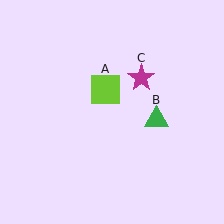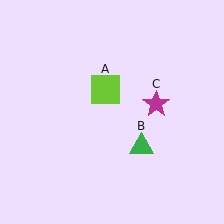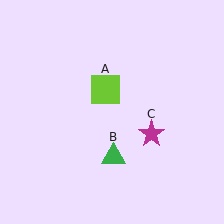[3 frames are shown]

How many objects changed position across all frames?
2 objects changed position: green triangle (object B), magenta star (object C).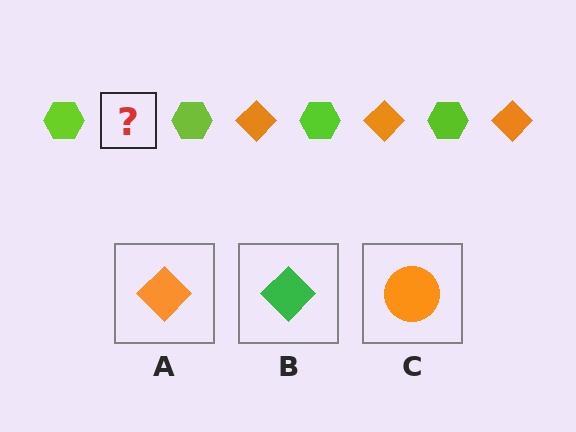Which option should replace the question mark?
Option A.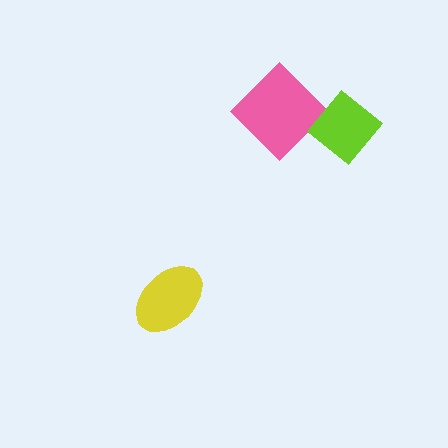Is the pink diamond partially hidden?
Yes, it is partially covered by another shape.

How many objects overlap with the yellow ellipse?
0 objects overlap with the yellow ellipse.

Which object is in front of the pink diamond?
The lime diamond is in front of the pink diamond.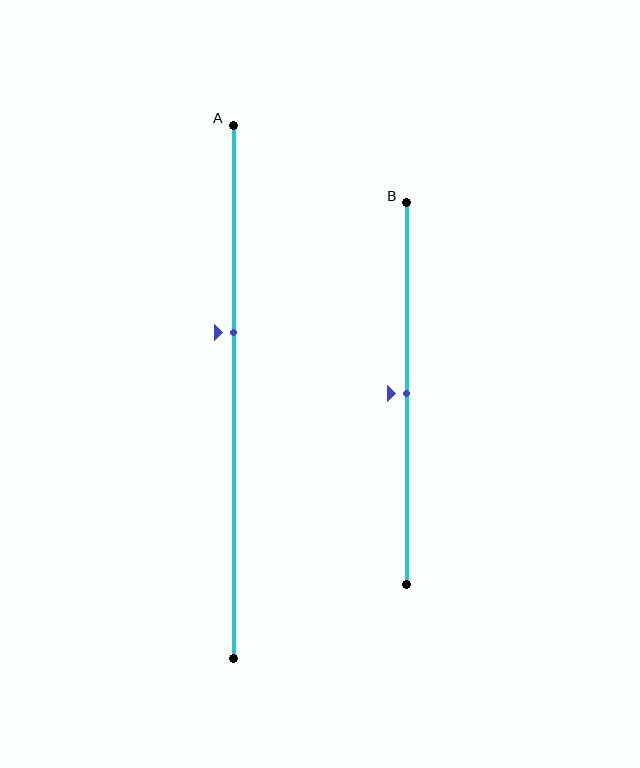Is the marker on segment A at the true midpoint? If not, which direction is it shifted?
No, the marker on segment A is shifted upward by about 11% of the segment length.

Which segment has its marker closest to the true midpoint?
Segment B has its marker closest to the true midpoint.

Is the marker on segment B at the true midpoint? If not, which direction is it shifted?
Yes, the marker on segment B is at the true midpoint.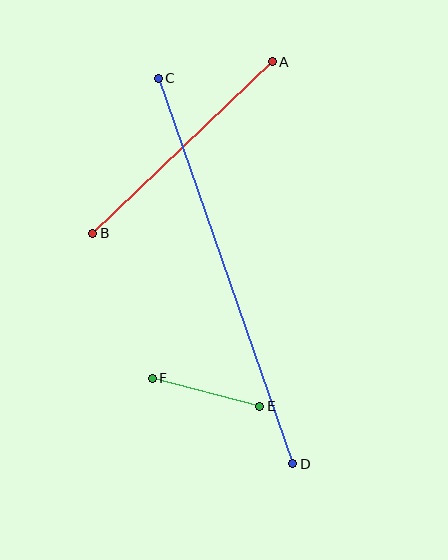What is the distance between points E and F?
The distance is approximately 111 pixels.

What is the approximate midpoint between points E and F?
The midpoint is at approximately (206, 392) pixels.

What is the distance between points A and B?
The distance is approximately 248 pixels.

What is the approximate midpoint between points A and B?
The midpoint is at approximately (182, 147) pixels.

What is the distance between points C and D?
The distance is approximately 408 pixels.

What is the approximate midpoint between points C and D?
The midpoint is at approximately (225, 271) pixels.